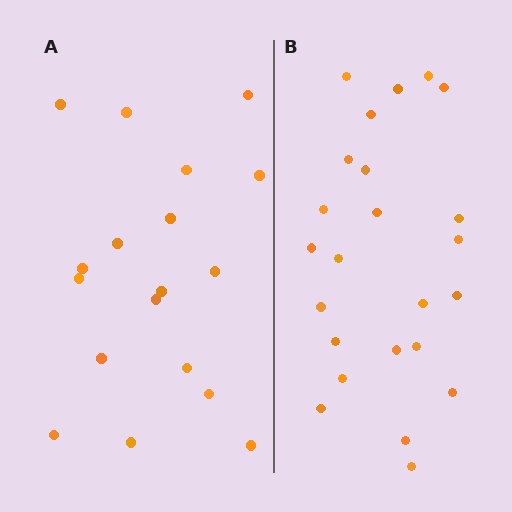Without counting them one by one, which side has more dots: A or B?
Region B (the right region) has more dots.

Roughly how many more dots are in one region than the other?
Region B has about 6 more dots than region A.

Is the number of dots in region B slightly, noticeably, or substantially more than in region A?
Region B has noticeably more, but not dramatically so. The ratio is roughly 1.3 to 1.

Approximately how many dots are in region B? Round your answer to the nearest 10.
About 20 dots. (The exact count is 24, which rounds to 20.)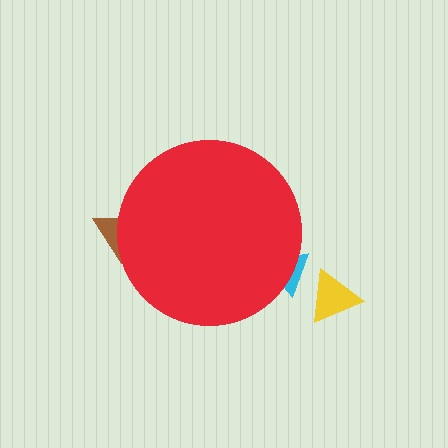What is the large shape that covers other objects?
A red circle.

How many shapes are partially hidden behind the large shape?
2 shapes are partially hidden.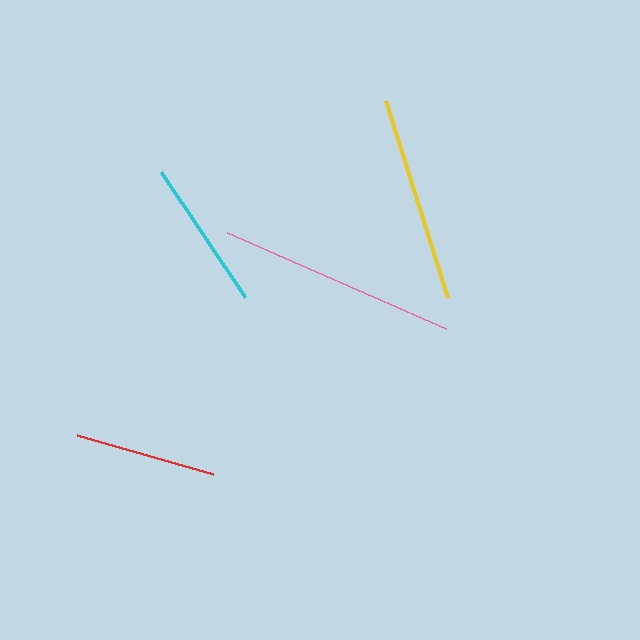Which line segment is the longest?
The pink line is the longest at approximately 239 pixels.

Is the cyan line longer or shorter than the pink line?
The pink line is longer than the cyan line.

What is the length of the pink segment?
The pink segment is approximately 239 pixels long.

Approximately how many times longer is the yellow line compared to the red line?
The yellow line is approximately 1.5 times the length of the red line.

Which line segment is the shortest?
The red line is the shortest at approximately 142 pixels.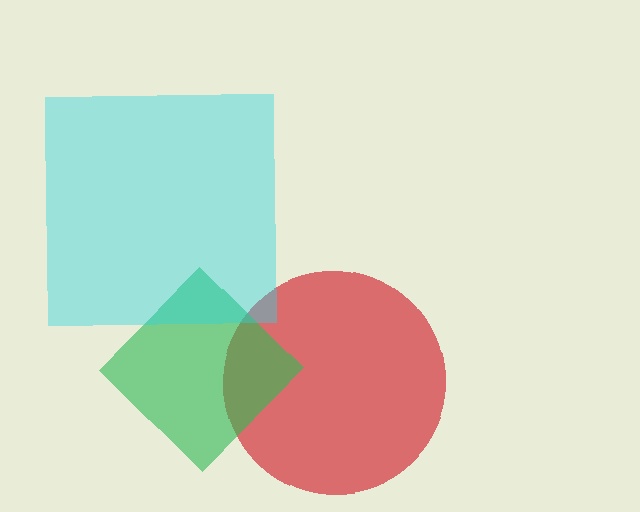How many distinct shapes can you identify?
There are 3 distinct shapes: a red circle, a green diamond, a cyan square.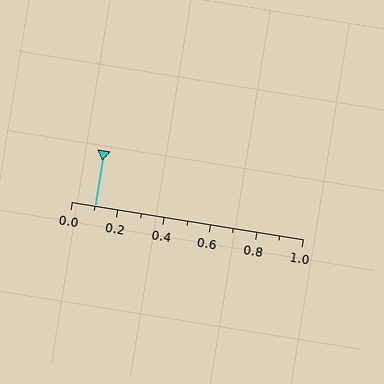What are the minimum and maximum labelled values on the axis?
The axis runs from 0.0 to 1.0.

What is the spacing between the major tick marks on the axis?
The major ticks are spaced 0.2 apart.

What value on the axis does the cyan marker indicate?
The marker indicates approximately 0.1.